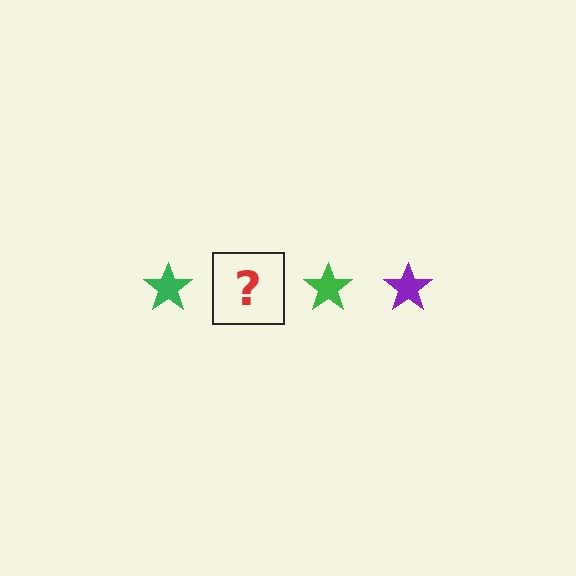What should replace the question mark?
The question mark should be replaced with a purple star.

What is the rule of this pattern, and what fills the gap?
The rule is that the pattern cycles through green, purple stars. The gap should be filled with a purple star.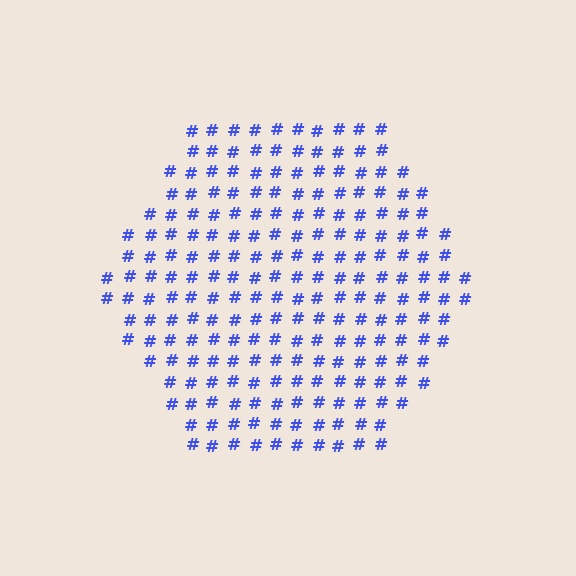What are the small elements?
The small elements are hash symbols.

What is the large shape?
The large shape is a hexagon.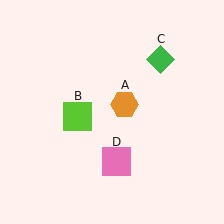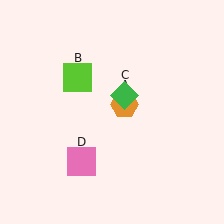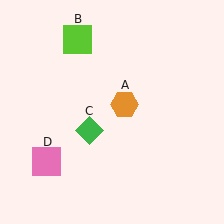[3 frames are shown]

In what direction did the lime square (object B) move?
The lime square (object B) moved up.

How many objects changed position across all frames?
3 objects changed position: lime square (object B), green diamond (object C), pink square (object D).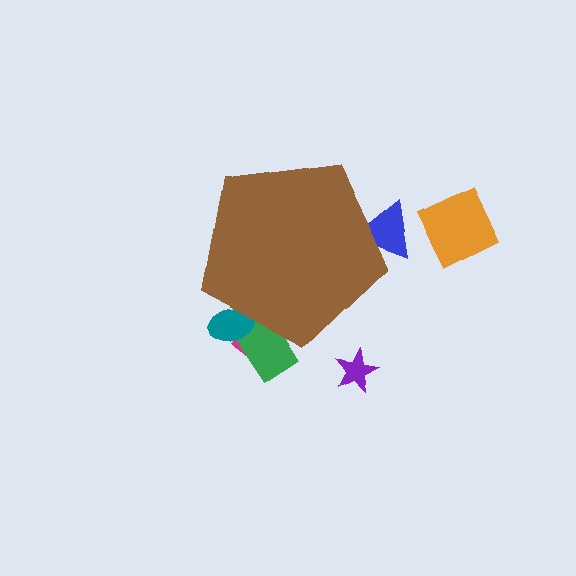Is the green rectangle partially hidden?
Yes, the green rectangle is partially hidden behind the brown pentagon.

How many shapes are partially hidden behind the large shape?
4 shapes are partially hidden.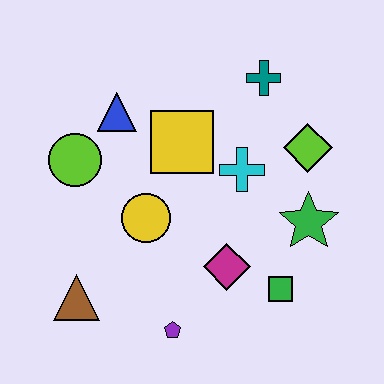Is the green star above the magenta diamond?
Yes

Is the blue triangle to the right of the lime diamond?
No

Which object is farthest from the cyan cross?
The brown triangle is farthest from the cyan cross.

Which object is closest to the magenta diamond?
The green square is closest to the magenta diamond.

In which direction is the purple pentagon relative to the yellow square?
The purple pentagon is below the yellow square.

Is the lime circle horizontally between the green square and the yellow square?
No